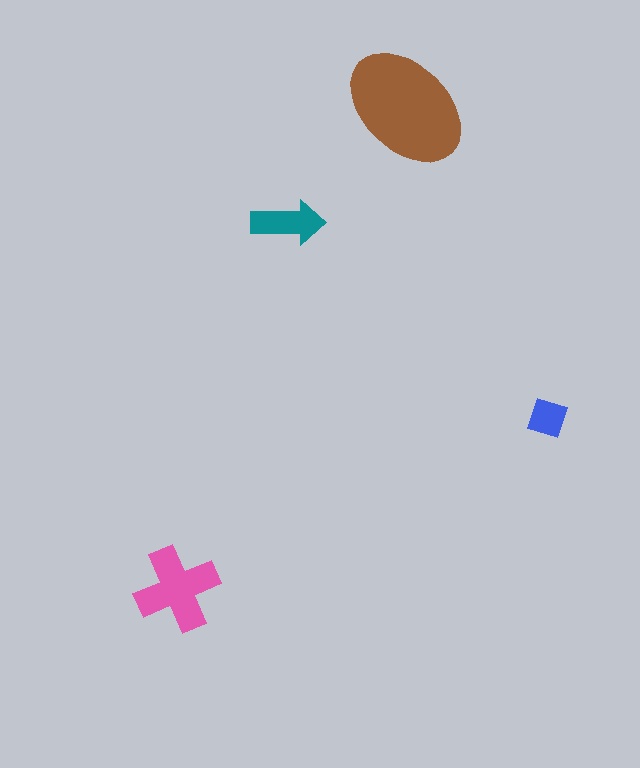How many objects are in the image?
There are 4 objects in the image.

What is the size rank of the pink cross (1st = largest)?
2nd.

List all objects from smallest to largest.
The blue diamond, the teal arrow, the pink cross, the brown ellipse.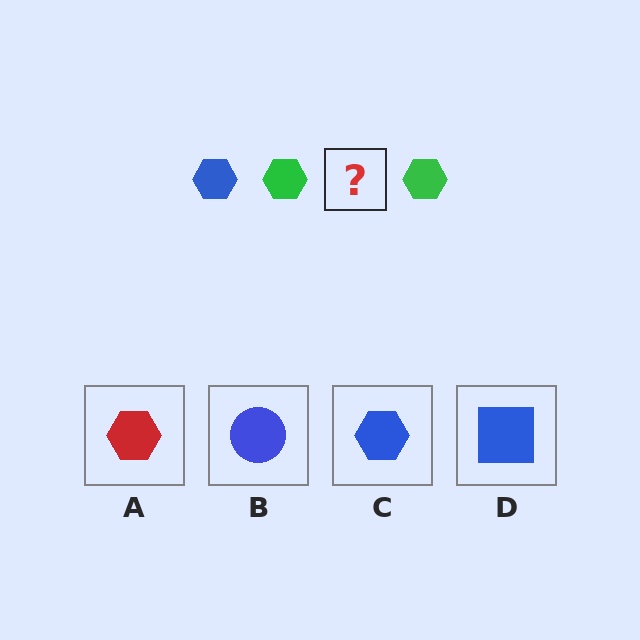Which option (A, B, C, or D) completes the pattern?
C.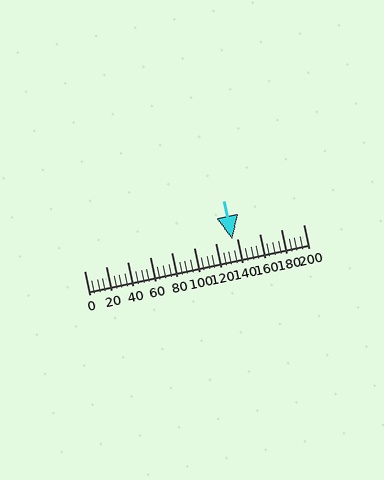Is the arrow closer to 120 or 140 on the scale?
The arrow is closer to 140.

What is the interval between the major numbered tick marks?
The major tick marks are spaced 20 units apart.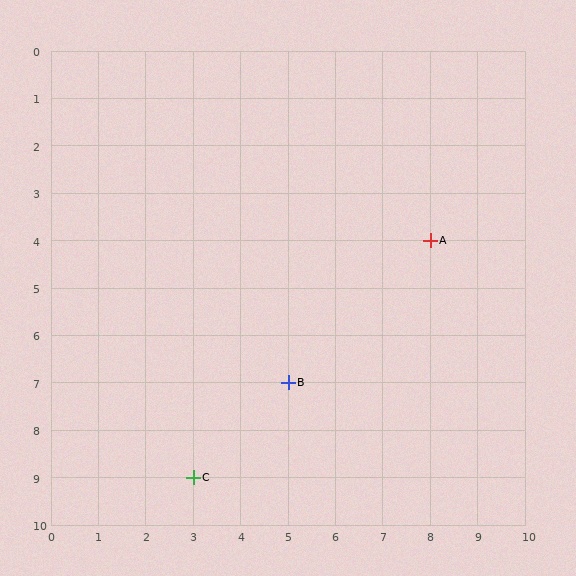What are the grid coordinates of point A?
Point A is at grid coordinates (8, 4).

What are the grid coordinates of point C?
Point C is at grid coordinates (3, 9).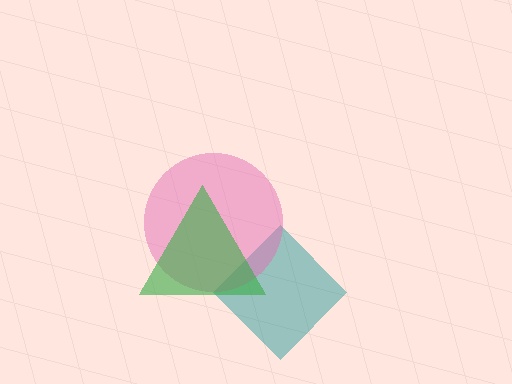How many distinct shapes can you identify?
There are 3 distinct shapes: a teal diamond, a pink circle, a green triangle.